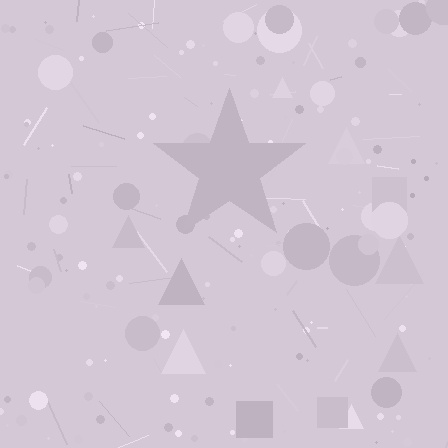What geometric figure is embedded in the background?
A star is embedded in the background.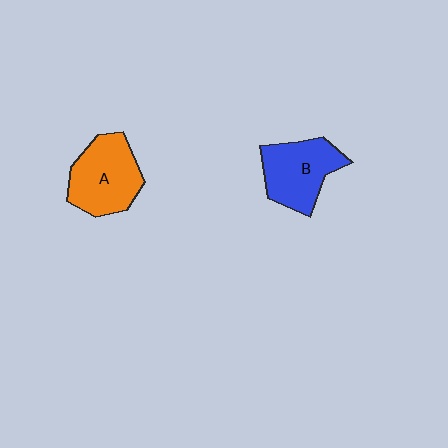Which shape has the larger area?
Shape A (orange).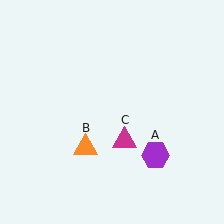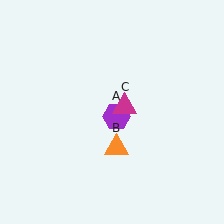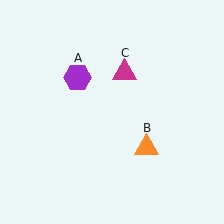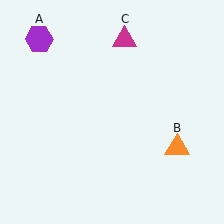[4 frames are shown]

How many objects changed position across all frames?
3 objects changed position: purple hexagon (object A), orange triangle (object B), magenta triangle (object C).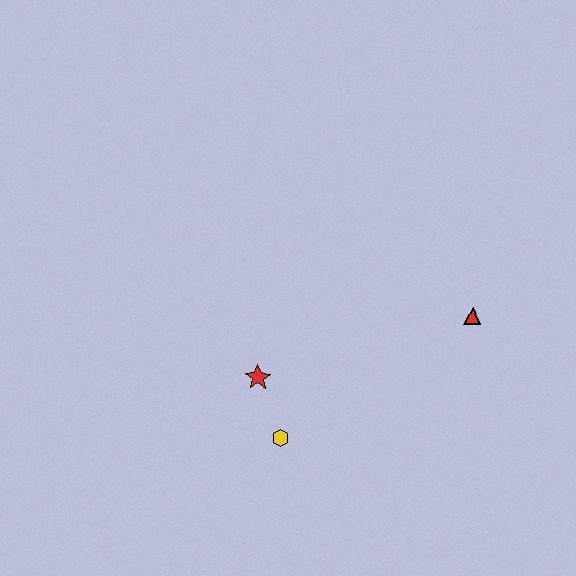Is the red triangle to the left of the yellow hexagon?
No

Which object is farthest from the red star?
The red triangle is farthest from the red star.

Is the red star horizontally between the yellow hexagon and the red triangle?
No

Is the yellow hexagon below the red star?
Yes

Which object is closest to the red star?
The yellow hexagon is closest to the red star.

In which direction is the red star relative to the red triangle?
The red star is to the left of the red triangle.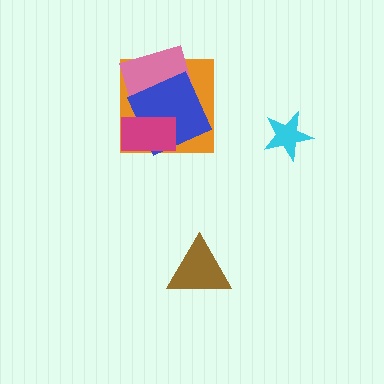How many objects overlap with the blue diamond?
3 objects overlap with the blue diamond.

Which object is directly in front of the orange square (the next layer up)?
The pink diamond is directly in front of the orange square.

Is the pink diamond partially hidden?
Yes, it is partially covered by another shape.